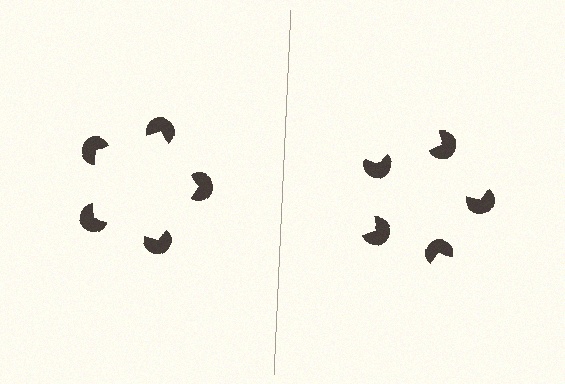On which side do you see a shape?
An illusory pentagon appears on the left side. On the right side the wedge cuts are rotated, so no coherent shape forms.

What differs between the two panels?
The pac-man discs are positioned identically on both sides; only the wedge orientations differ. On the left they align to a pentagon; on the right they are misaligned.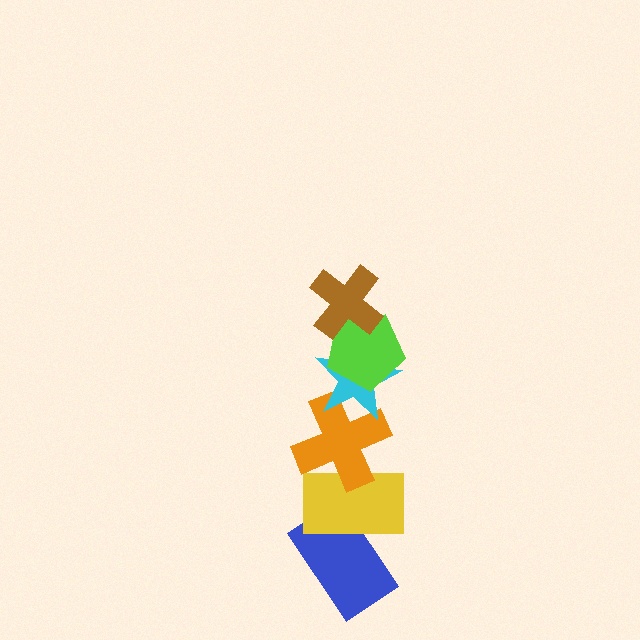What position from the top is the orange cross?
The orange cross is 4th from the top.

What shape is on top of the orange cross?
The cyan star is on top of the orange cross.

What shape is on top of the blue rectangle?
The yellow rectangle is on top of the blue rectangle.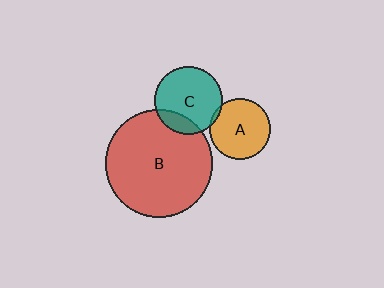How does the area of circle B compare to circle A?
Approximately 3.1 times.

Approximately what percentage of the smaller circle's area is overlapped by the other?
Approximately 5%.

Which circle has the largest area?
Circle B (red).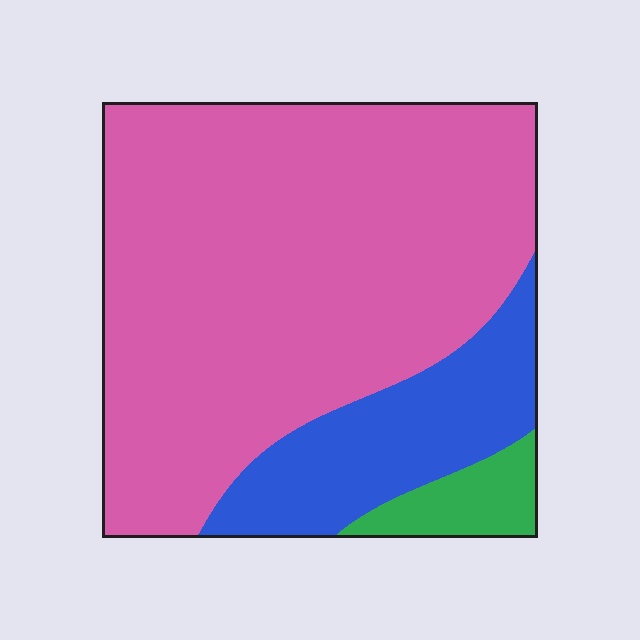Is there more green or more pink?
Pink.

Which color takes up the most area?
Pink, at roughly 75%.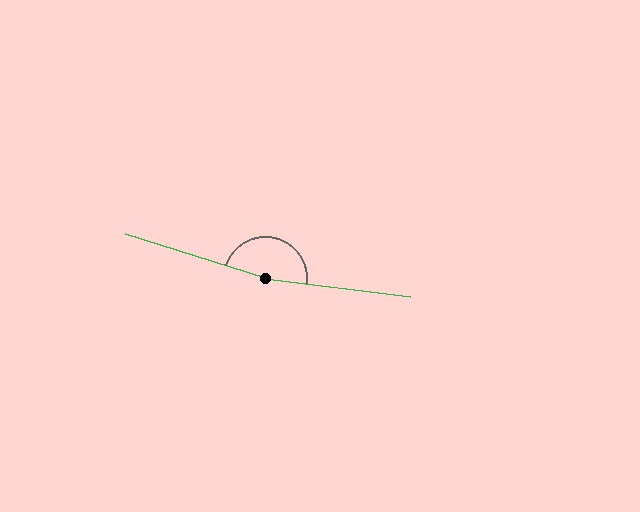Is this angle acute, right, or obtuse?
It is obtuse.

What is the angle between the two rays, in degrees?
Approximately 170 degrees.